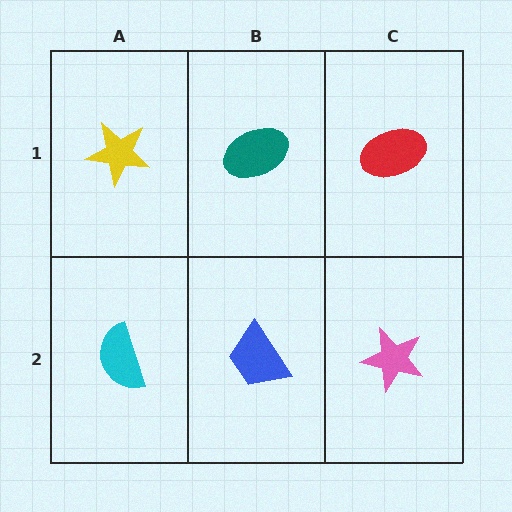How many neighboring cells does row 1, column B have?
3.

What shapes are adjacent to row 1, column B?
A blue trapezoid (row 2, column B), a yellow star (row 1, column A), a red ellipse (row 1, column C).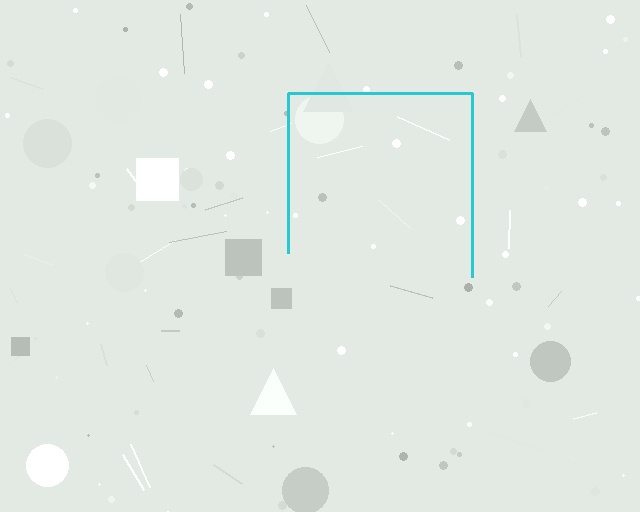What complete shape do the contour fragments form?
The contour fragments form a square.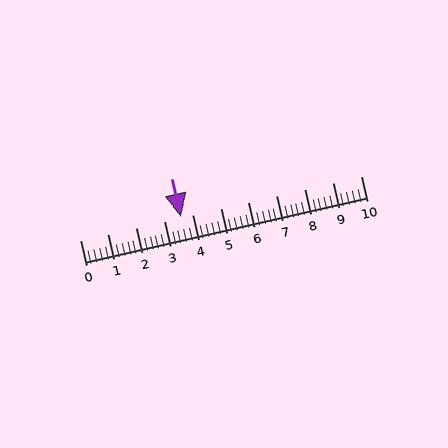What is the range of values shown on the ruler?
The ruler shows values from 0 to 10.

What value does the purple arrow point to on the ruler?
The purple arrow points to approximately 3.6.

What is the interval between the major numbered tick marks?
The major tick marks are spaced 1 units apart.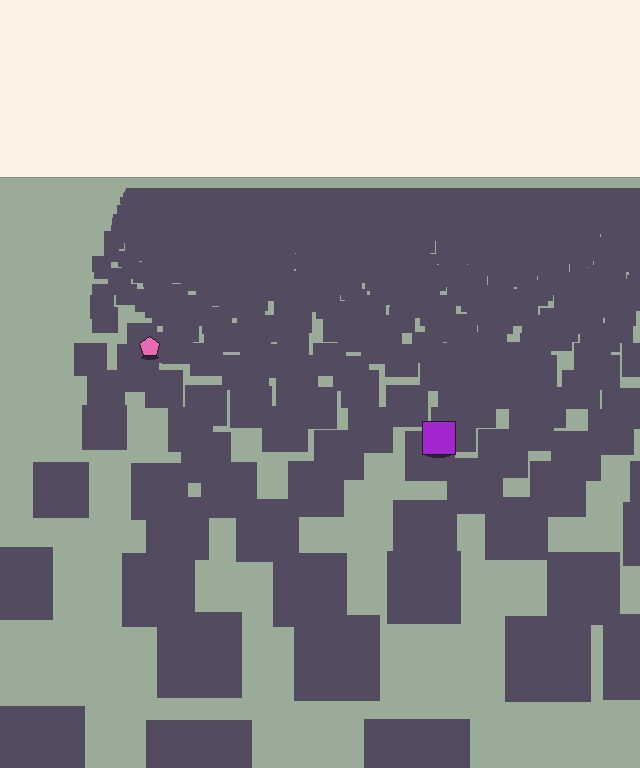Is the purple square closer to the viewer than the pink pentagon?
Yes. The purple square is closer — you can tell from the texture gradient: the ground texture is coarser near it.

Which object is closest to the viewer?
The purple square is closest. The texture marks near it are larger and more spread out.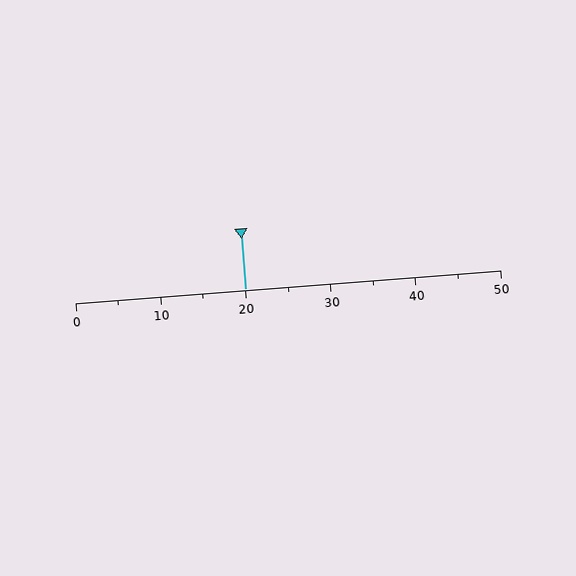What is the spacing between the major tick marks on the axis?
The major ticks are spaced 10 apart.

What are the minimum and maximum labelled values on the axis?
The axis runs from 0 to 50.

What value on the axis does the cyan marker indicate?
The marker indicates approximately 20.